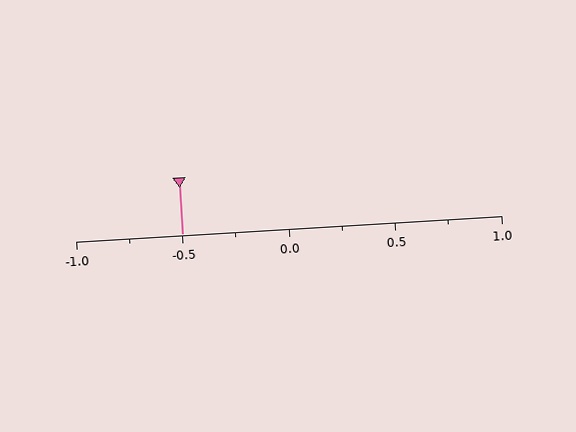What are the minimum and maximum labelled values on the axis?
The axis runs from -1.0 to 1.0.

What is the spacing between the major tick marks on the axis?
The major ticks are spaced 0.5 apart.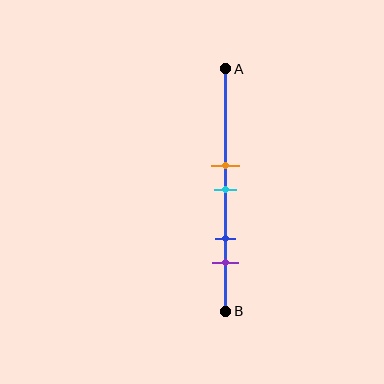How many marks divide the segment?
There are 4 marks dividing the segment.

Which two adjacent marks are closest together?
The orange and cyan marks are the closest adjacent pair.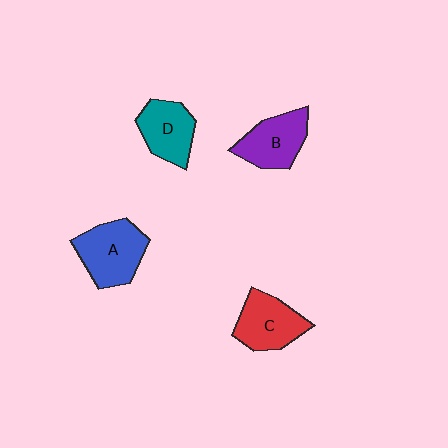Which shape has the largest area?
Shape A (blue).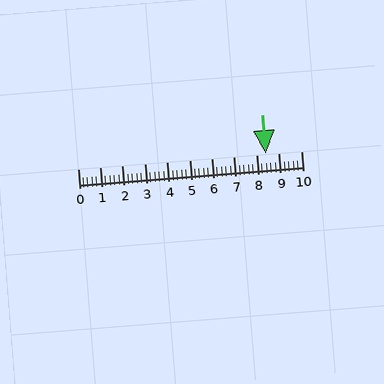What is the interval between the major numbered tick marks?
The major tick marks are spaced 1 units apart.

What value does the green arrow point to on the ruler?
The green arrow points to approximately 8.4.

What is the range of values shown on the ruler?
The ruler shows values from 0 to 10.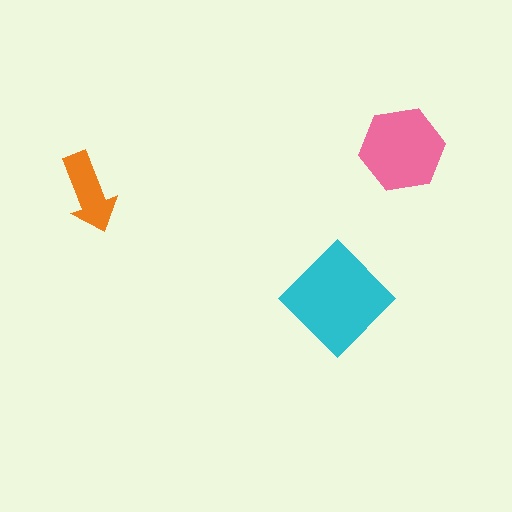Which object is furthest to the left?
The orange arrow is leftmost.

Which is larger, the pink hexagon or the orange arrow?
The pink hexagon.